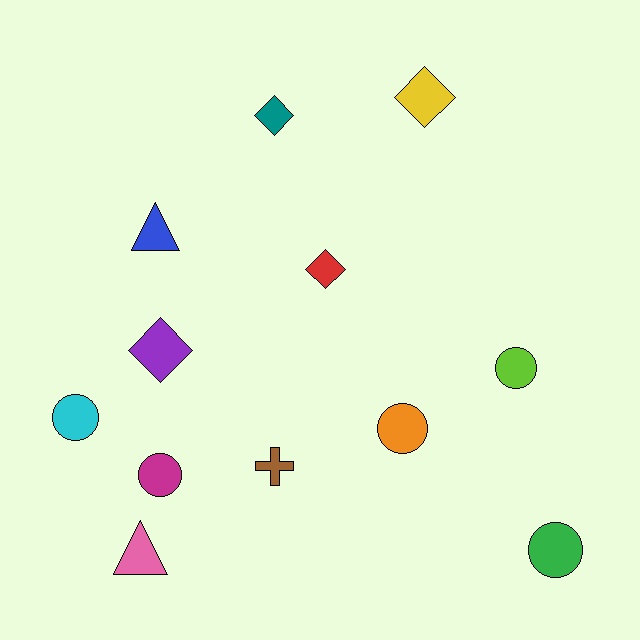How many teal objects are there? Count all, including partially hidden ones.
There is 1 teal object.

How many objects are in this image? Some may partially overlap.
There are 12 objects.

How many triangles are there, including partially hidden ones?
There are 2 triangles.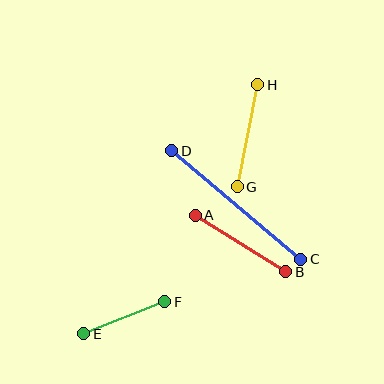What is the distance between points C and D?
The distance is approximately 168 pixels.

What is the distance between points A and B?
The distance is approximately 107 pixels.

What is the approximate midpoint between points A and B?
The midpoint is at approximately (240, 244) pixels.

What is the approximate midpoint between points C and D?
The midpoint is at approximately (236, 205) pixels.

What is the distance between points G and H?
The distance is approximately 104 pixels.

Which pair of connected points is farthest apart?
Points C and D are farthest apart.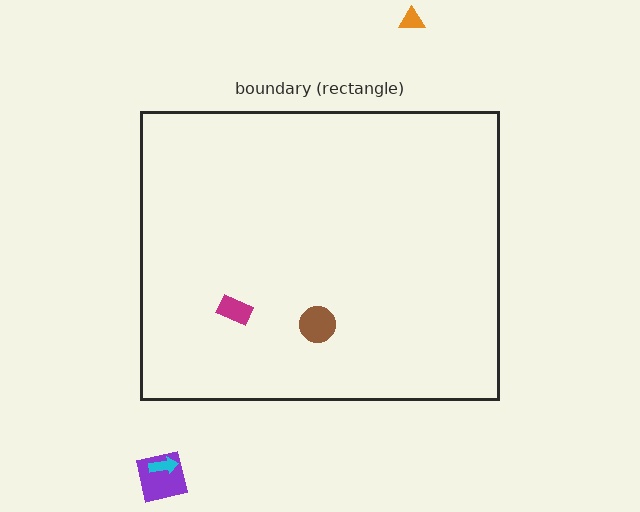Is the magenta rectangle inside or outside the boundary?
Inside.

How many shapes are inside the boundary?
2 inside, 3 outside.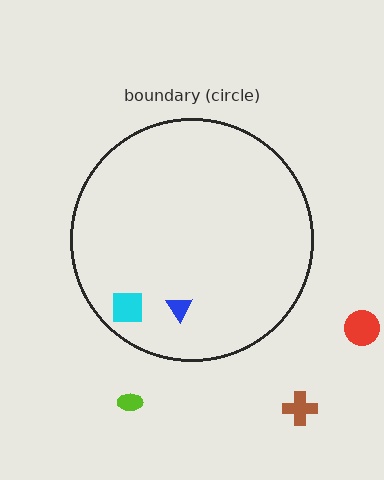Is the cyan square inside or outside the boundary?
Inside.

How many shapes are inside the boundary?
2 inside, 3 outside.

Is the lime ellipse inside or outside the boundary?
Outside.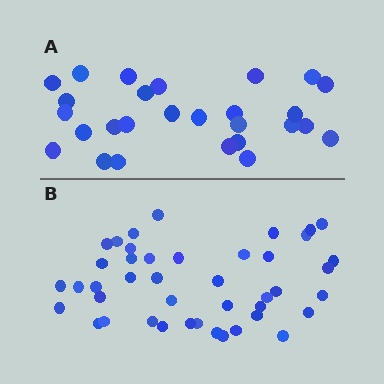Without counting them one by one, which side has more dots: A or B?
Region B (the bottom region) has more dots.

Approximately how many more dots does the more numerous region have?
Region B has approximately 15 more dots than region A.